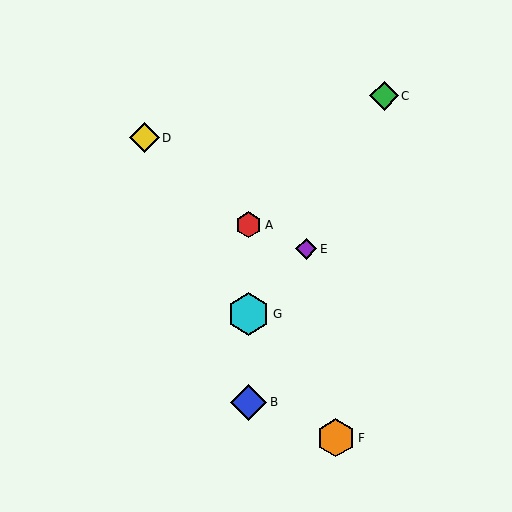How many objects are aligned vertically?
3 objects (A, B, G) are aligned vertically.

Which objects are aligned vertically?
Objects A, B, G are aligned vertically.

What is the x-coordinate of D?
Object D is at x≈144.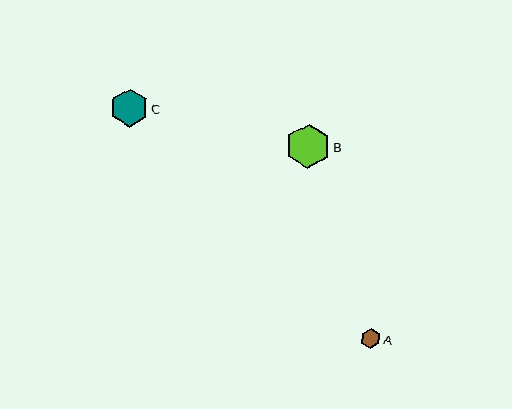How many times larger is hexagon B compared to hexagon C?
Hexagon B is approximately 1.2 times the size of hexagon C.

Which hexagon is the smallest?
Hexagon A is the smallest with a size of approximately 20 pixels.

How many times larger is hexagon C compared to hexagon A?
Hexagon C is approximately 1.9 times the size of hexagon A.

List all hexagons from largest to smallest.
From largest to smallest: B, C, A.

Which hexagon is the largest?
Hexagon B is the largest with a size of approximately 44 pixels.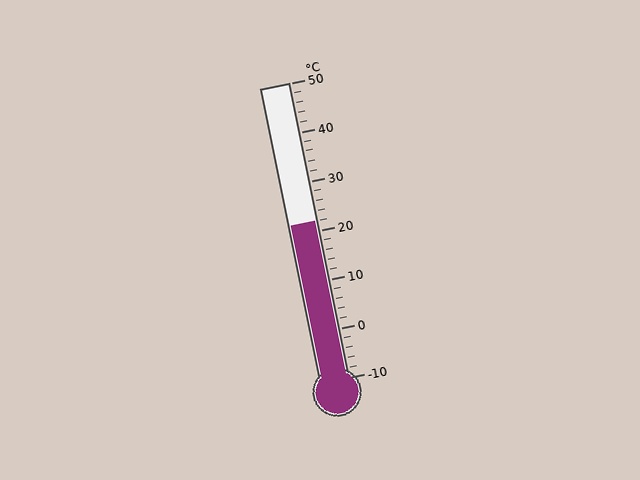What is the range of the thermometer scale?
The thermometer scale ranges from -10°C to 50°C.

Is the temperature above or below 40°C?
The temperature is below 40°C.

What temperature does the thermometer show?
The thermometer shows approximately 22°C.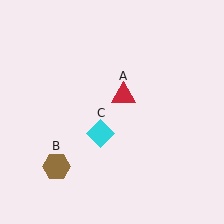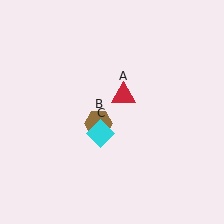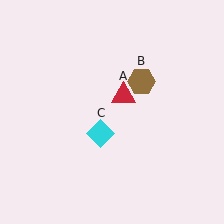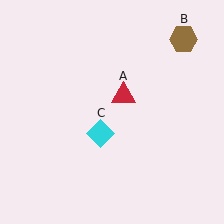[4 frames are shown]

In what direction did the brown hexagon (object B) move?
The brown hexagon (object B) moved up and to the right.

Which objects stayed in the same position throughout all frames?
Red triangle (object A) and cyan diamond (object C) remained stationary.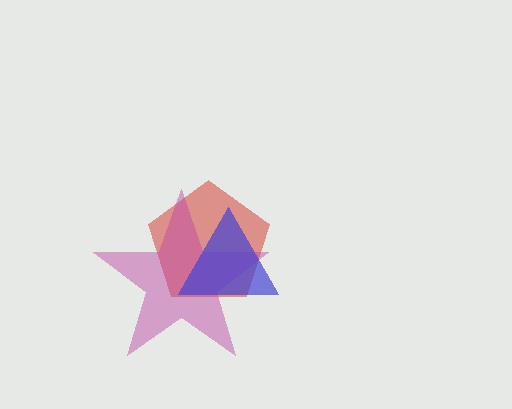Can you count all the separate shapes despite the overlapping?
Yes, there are 3 separate shapes.